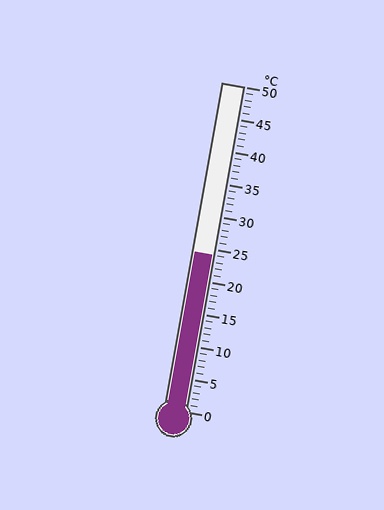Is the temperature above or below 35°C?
The temperature is below 35°C.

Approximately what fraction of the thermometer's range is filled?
The thermometer is filled to approximately 50% of its range.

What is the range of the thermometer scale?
The thermometer scale ranges from 0°C to 50°C.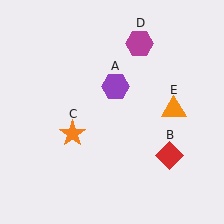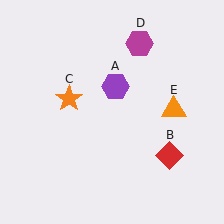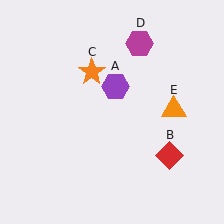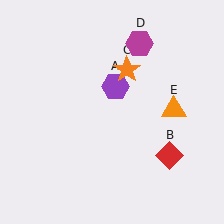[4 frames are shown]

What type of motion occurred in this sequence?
The orange star (object C) rotated clockwise around the center of the scene.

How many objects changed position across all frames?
1 object changed position: orange star (object C).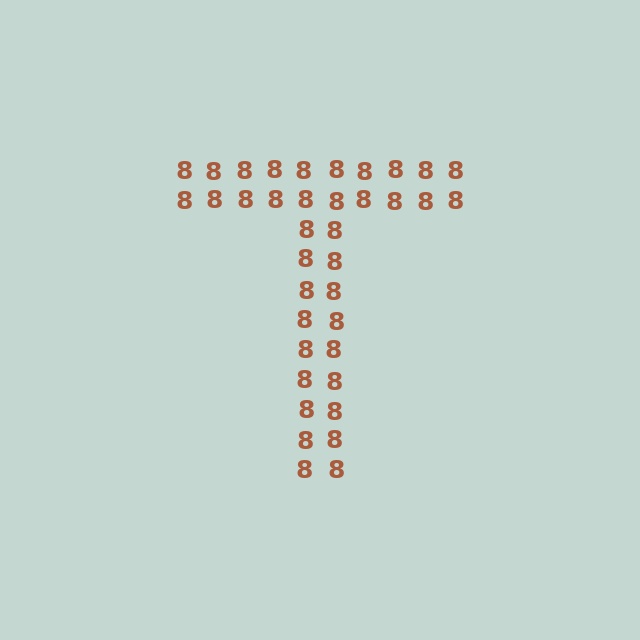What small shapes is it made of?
It is made of small digit 8's.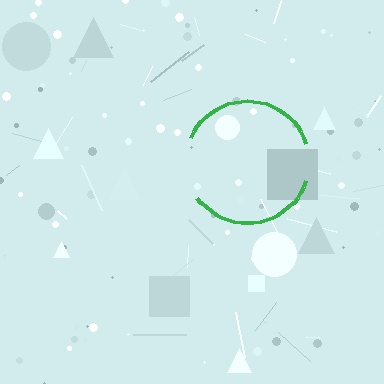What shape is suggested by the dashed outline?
The dashed outline suggests a circle.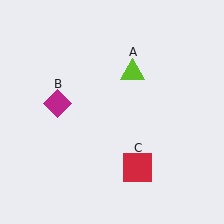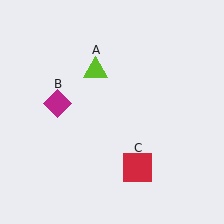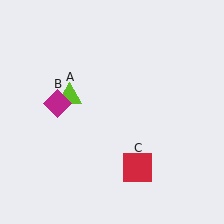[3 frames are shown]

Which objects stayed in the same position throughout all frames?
Magenta diamond (object B) and red square (object C) remained stationary.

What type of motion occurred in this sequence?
The lime triangle (object A) rotated counterclockwise around the center of the scene.